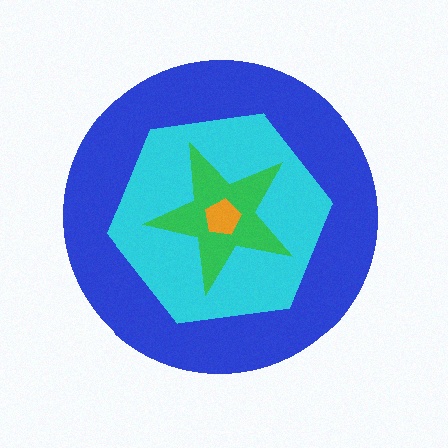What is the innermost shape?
The orange pentagon.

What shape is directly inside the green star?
The orange pentagon.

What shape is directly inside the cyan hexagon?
The green star.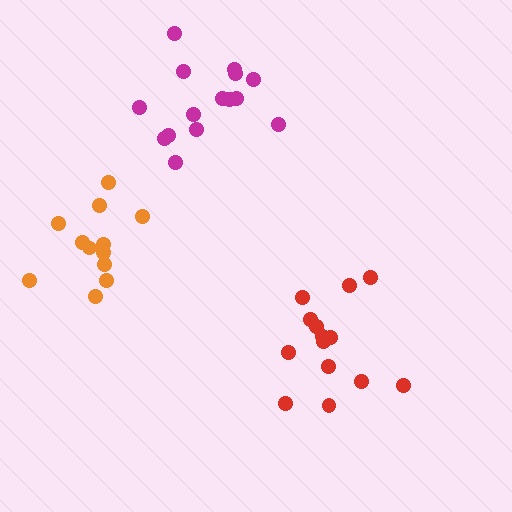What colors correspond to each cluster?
The clusters are colored: orange, magenta, red.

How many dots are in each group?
Group 1: 12 dots, Group 2: 15 dots, Group 3: 14 dots (41 total).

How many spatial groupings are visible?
There are 3 spatial groupings.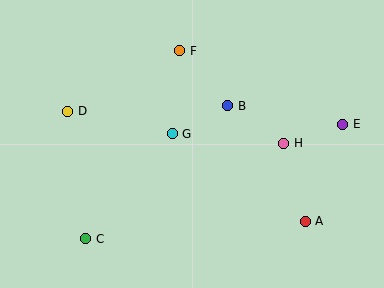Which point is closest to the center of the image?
Point G at (172, 134) is closest to the center.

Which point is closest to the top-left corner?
Point D is closest to the top-left corner.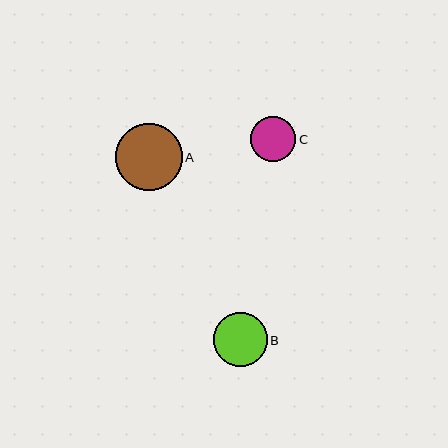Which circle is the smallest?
Circle C is the smallest with a size of approximately 45 pixels.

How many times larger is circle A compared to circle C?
Circle A is approximately 1.5 times the size of circle C.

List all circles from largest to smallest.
From largest to smallest: A, B, C.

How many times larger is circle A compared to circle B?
Circle A is approximately 1.2 times the size of circle B.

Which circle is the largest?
Circle A is the largest with a size of approximately 67 pixels.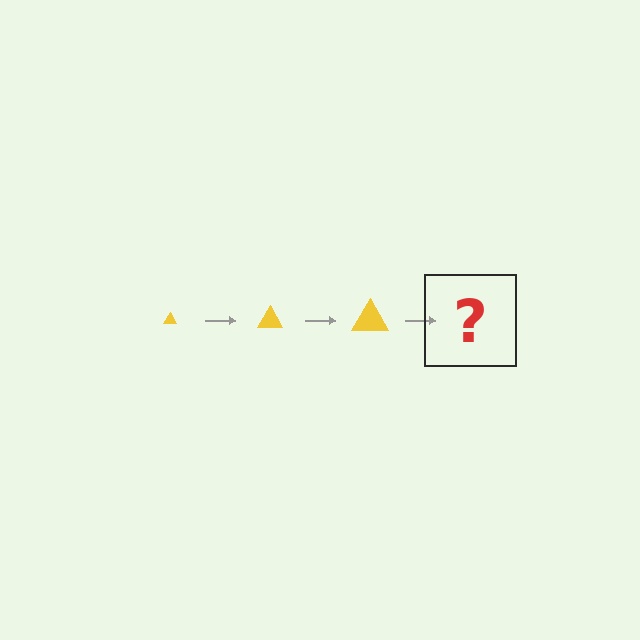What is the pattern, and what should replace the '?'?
The pattern is that the triangle gets progressively larger each step. The '?' should be a yellow triangle, larger than the previous one.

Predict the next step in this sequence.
The next step is a yellow triangle, larger than the previous one.